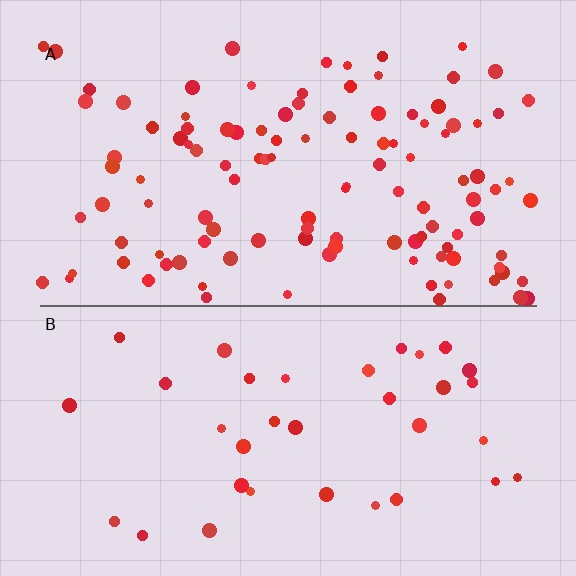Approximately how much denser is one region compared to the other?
Approximately 3.2× — region A over region B.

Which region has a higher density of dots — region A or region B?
A (the top).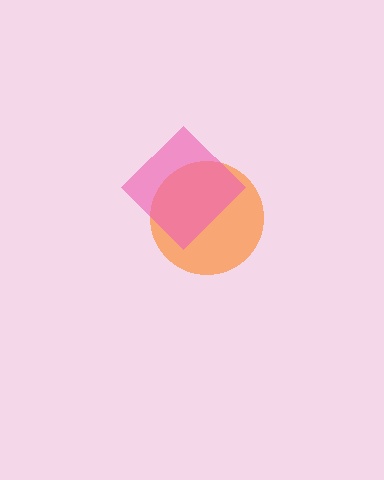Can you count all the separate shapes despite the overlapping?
Yes, there are 2 separate shapes.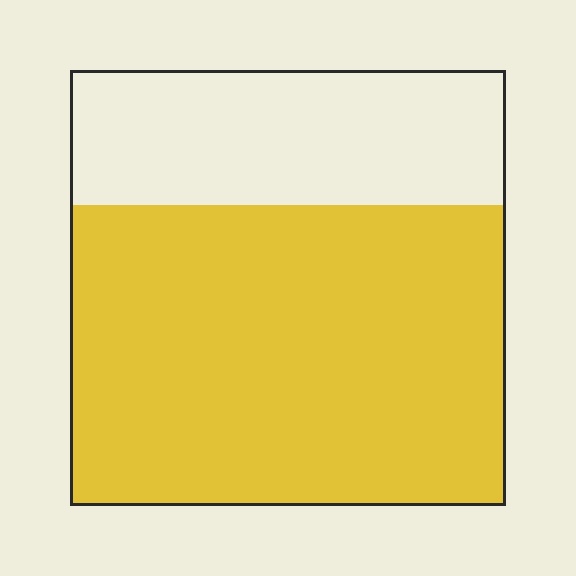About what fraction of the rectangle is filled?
About two thirds (2/3).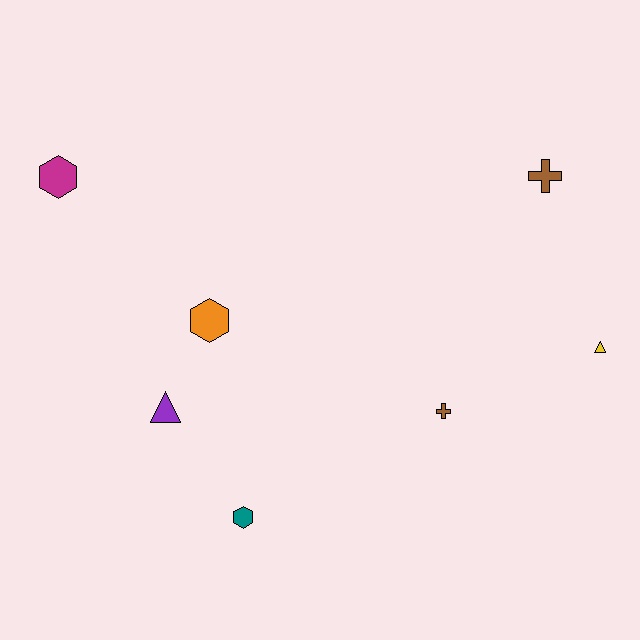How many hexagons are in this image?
There are 3 hexagons.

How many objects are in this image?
There are 7 objects.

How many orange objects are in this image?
There is 1 orange object.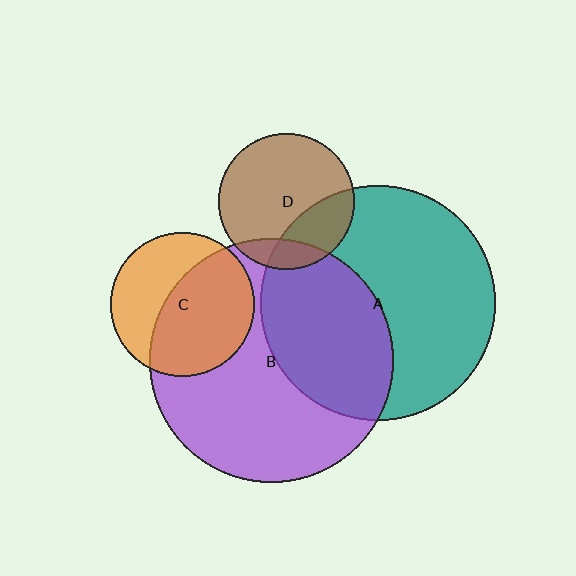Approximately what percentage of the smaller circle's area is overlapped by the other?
Approximately 25%.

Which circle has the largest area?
Circle B (purple).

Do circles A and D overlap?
Yes.